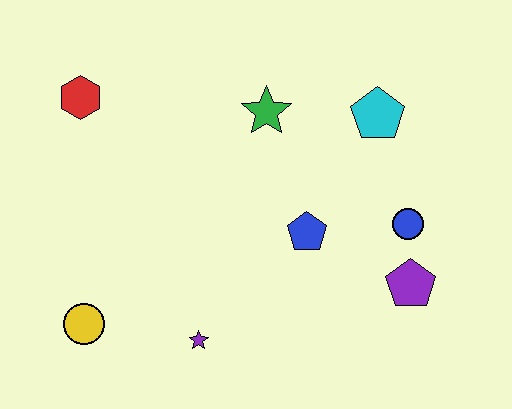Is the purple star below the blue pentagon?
Yes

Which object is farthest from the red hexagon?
The purple pentagon is farthest from the red hexagon.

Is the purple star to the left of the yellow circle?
No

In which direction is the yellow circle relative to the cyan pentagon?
The yellow circle is to the left of the cyan pentagon.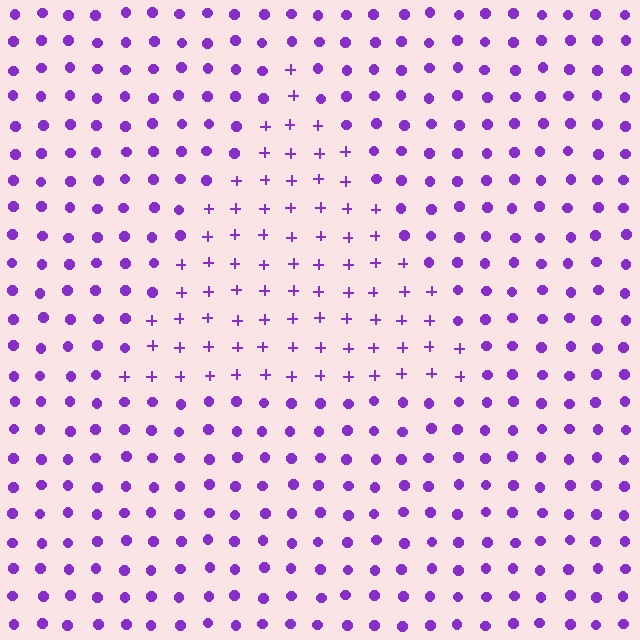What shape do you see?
I see a triangle.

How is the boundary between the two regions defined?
The boundary is defined by a change in element shape: plus signs inside vs. circles outside. All elements share the same color and spacing.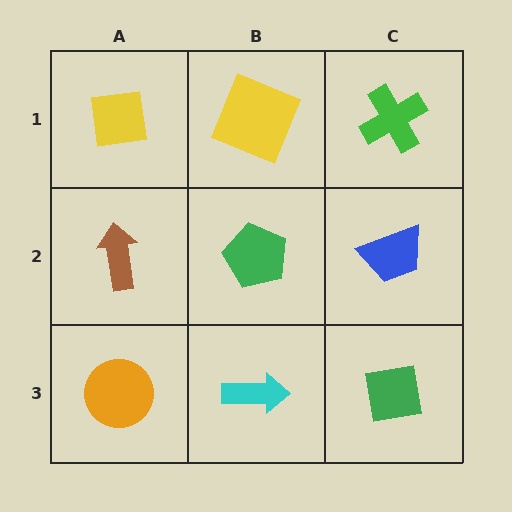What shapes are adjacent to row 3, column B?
A green pentagon (row 2, column B), an orange circle (row 3, column A), a green square (row 3, column C).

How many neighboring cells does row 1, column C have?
2.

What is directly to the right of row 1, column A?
A yellow square.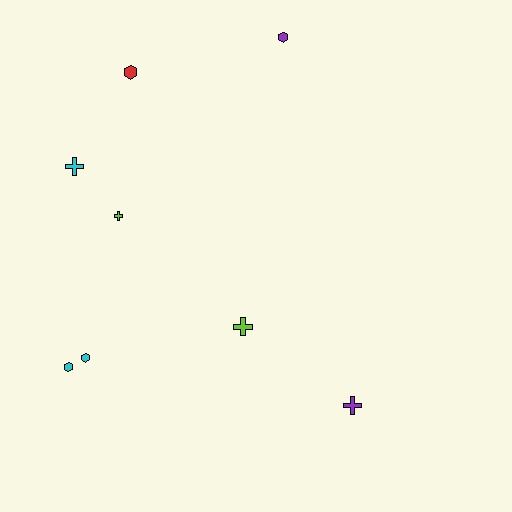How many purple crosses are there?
There is 1 purple cross.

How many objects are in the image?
There are 8 objects.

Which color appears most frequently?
Cyan, with 3 objects.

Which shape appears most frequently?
Cross, with 4 objects.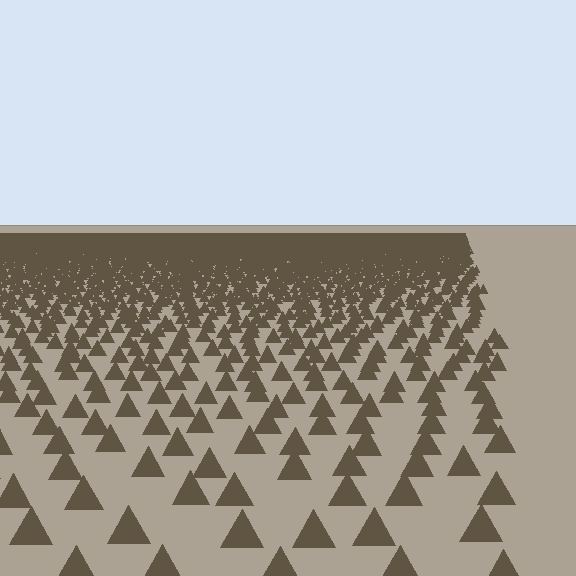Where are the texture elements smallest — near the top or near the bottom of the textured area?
Near the top.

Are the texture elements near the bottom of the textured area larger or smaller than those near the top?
Larger. Near the bottom, elements are closer to the viewer and appear at a bigger on-screen size.